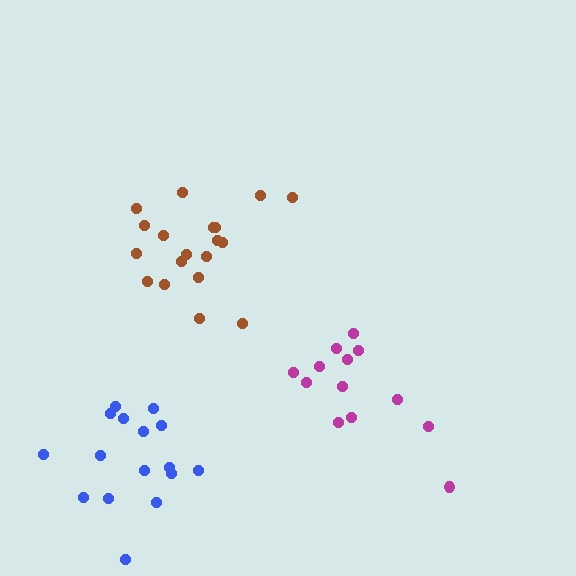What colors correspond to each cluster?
The clusters are colored: magenta, blue, brown.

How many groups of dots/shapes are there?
There are 3 groups.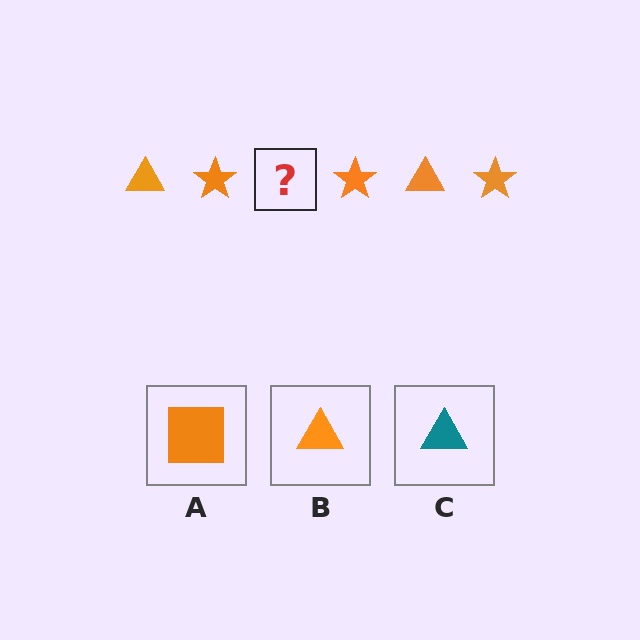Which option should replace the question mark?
Option B.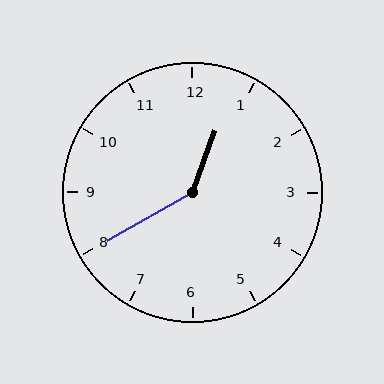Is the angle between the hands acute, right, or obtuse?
It is obtuse.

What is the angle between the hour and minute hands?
Approximately 140 degrees.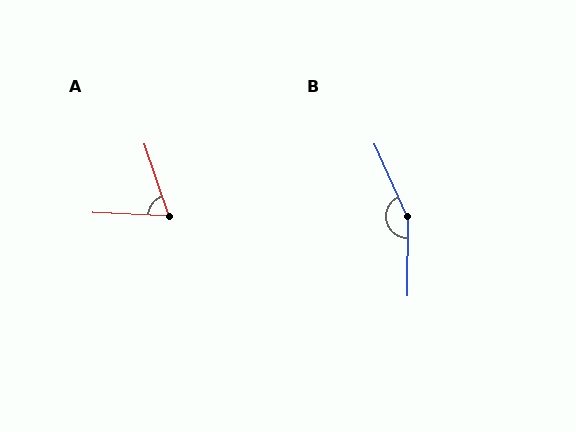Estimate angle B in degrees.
Approximately 155 degrees.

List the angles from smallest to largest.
A (69°), B (155°).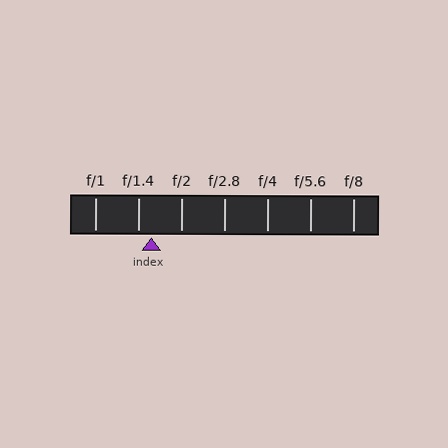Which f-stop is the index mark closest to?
The index mark is closest to f/1.4.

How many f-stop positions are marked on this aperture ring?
There are 7 f-stop positions marked.